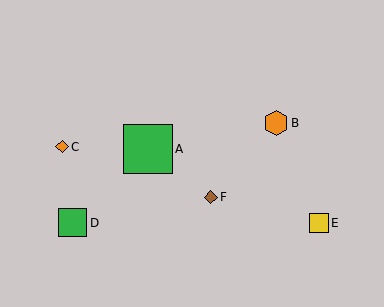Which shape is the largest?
The green square (labeled A) is the largest.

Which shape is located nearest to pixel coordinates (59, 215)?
The green square (labeled D) at (73, 223) is nearest to that location.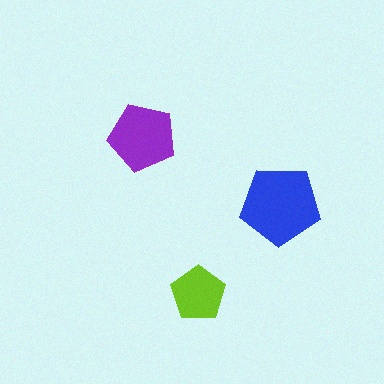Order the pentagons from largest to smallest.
the blue one, the purple one, the lime one.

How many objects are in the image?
There are 3 objects in the image.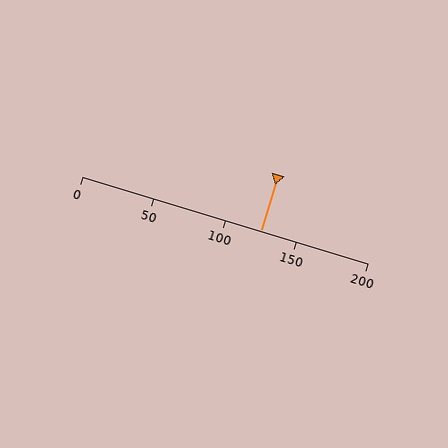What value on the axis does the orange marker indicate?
The marker indicates approximately 125.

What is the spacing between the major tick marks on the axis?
The major ticks are spaced 50 apart.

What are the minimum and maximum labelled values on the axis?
The axis runs from 0 to 200.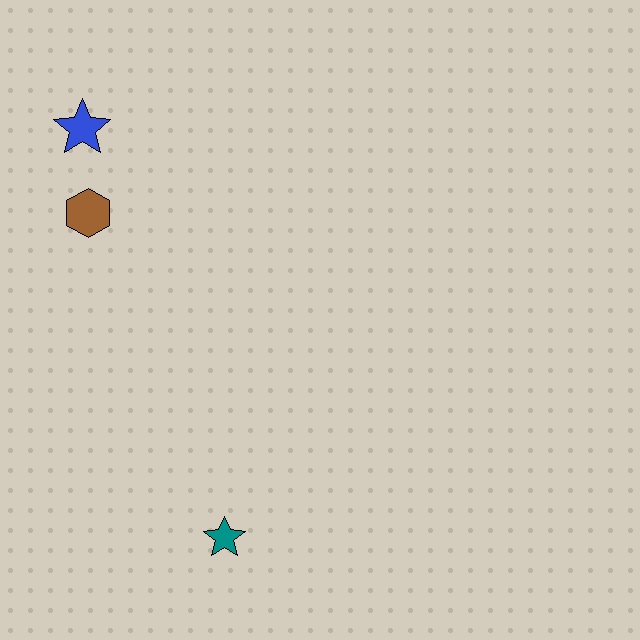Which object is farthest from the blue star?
The teal star is farthest from the blue star.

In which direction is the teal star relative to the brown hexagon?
The teal star is below the brown hexagon.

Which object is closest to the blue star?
The brown hexagon is closest to the blue star.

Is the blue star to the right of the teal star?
No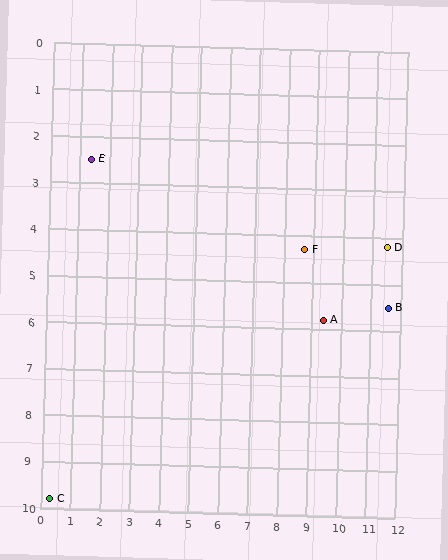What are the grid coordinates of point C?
Point C is at approximately (0.3, 9.8).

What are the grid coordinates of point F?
Point F is at approximately (8.7, 4.3).